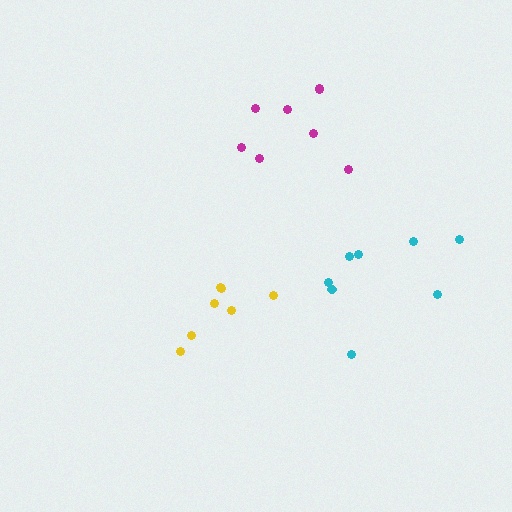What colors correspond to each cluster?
The clusters are colored: yellow, cyan, magenta.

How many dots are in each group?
Group 1: 7 dots, Group 2: 8 dots, Group 3: 8 dots (23 total).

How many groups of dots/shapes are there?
There are 3 groups.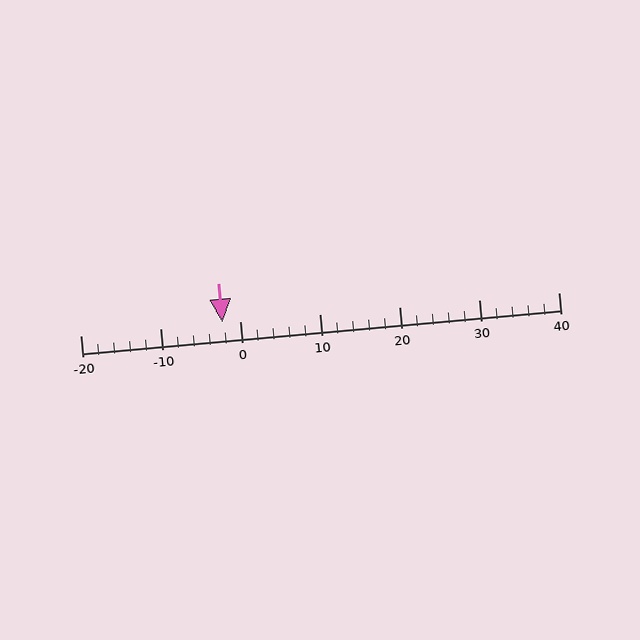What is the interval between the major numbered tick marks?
The major tick marks are spaced 10 units apart.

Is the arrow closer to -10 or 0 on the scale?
The arrow is closer to 0.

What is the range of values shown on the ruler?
The ruler shows values from -20 to 40.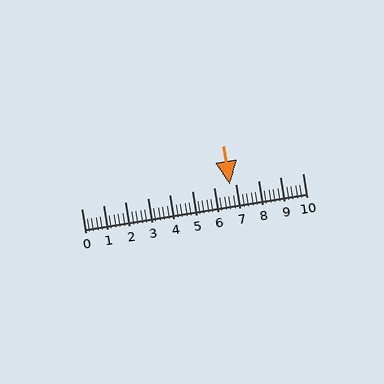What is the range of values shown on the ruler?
The ruler shows values from 0 to 10.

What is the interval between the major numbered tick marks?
The major tick marks are spaced 1 units apart.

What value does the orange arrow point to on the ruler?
The orange arrow points to approximately 6.7.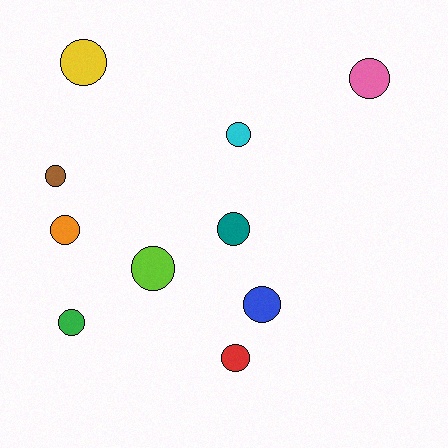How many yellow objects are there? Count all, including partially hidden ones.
There is 1 yellow object.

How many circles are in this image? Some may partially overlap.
There are 10 circles.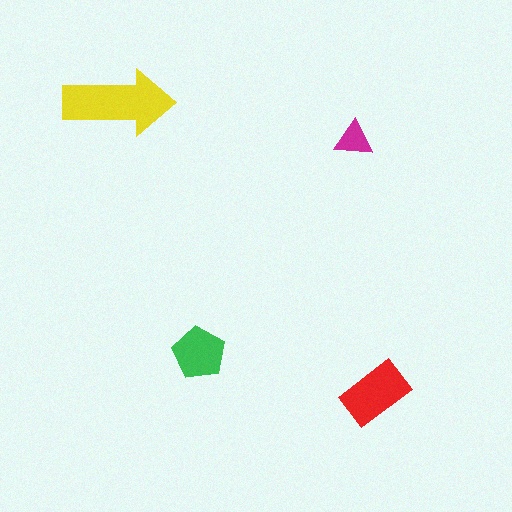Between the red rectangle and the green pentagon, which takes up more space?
The red rectangle.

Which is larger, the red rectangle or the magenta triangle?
The red rectangle.